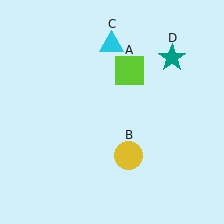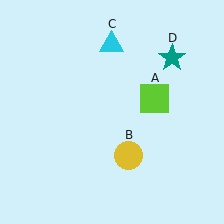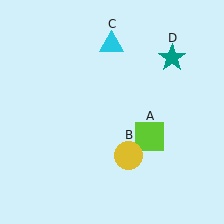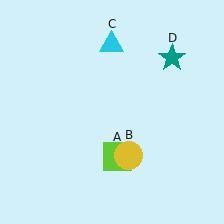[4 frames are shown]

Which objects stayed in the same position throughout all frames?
Yellow circle (object B) and cyan triangle (object C) and teal star (object D) remained stationary.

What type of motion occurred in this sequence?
The lime square (object A) rotated clockwise around the center of the scene.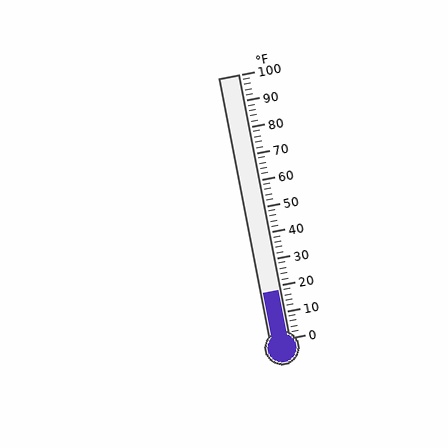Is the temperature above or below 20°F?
The temperature is below 20°F.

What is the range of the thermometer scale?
The thermometer scale ranges from 0°F to 100°F.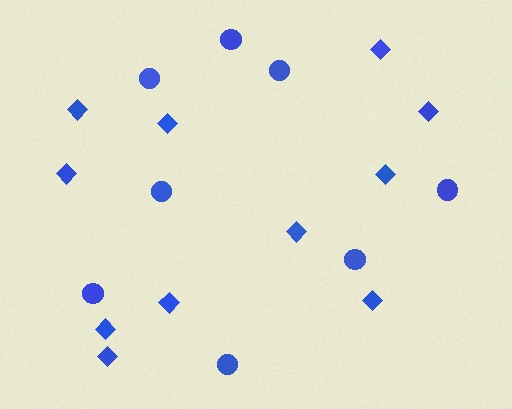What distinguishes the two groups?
There are 2 groups: one group of diamonds (11) and one group of circles (8).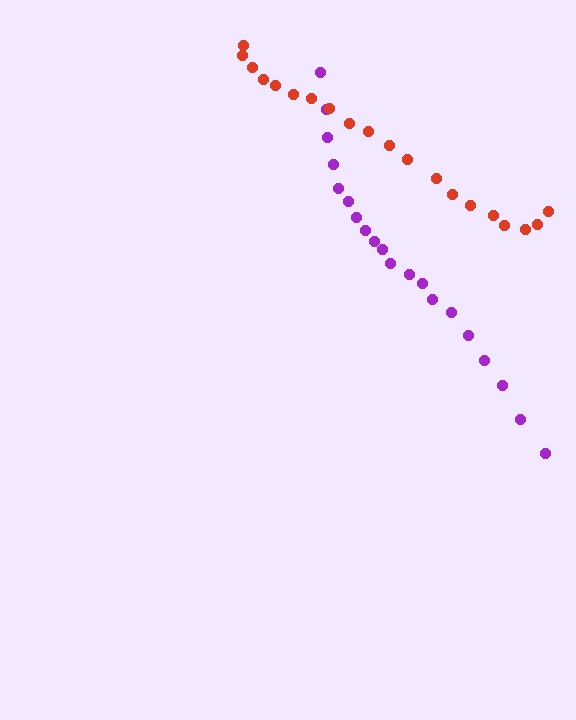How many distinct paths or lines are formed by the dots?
There are 2 distinct paths.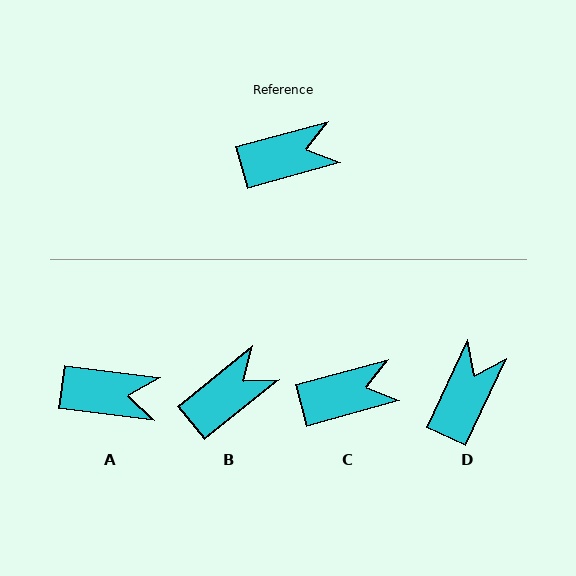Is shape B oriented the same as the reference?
No, it is off by about 24 degrees.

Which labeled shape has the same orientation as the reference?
C.